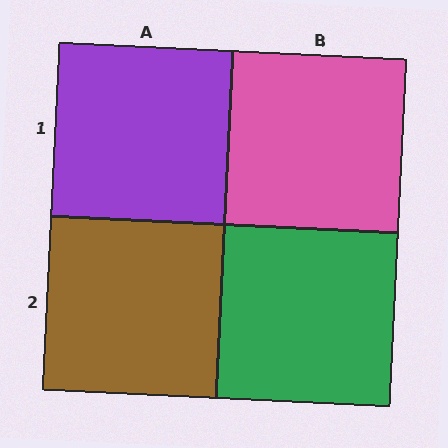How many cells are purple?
1 cell is purple.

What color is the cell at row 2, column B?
Green.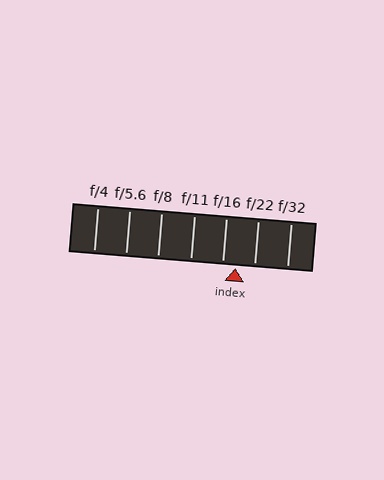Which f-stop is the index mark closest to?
The index mark is closest to f/16.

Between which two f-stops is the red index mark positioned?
The index mark is between f/16 and f/22.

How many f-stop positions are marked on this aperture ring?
There are 7 f-stop positions marked.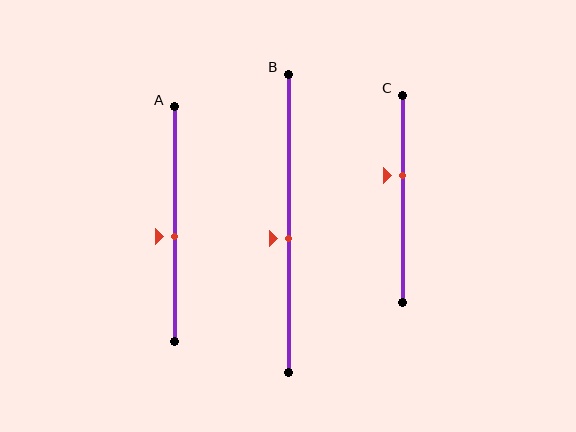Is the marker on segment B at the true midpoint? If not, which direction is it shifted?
No, the marker on segment B is shifted downward by about 5% of the segment length.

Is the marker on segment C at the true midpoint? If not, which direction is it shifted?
No, the marker on segment C is shifted upward by about 11% of the segment length.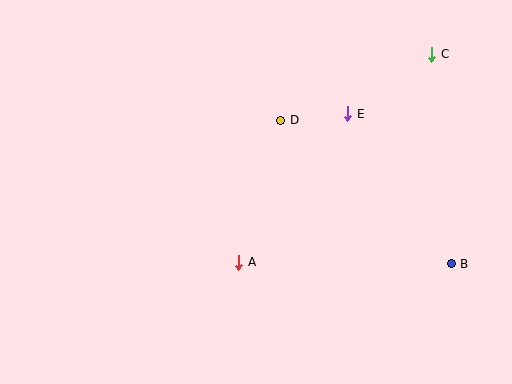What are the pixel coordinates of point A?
Point A is at (239, 262).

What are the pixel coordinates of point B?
Point B is at (451, 264).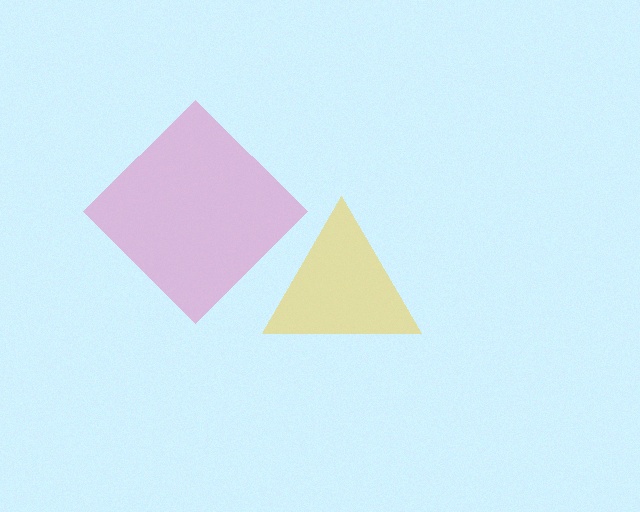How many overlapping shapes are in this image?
There are 2 overlapping shapes in the image.